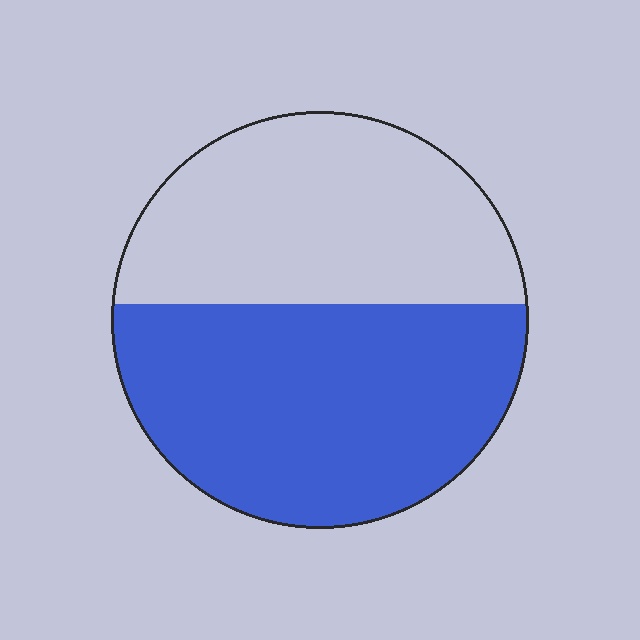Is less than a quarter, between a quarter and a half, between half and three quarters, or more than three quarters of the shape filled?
Between half and three quarters.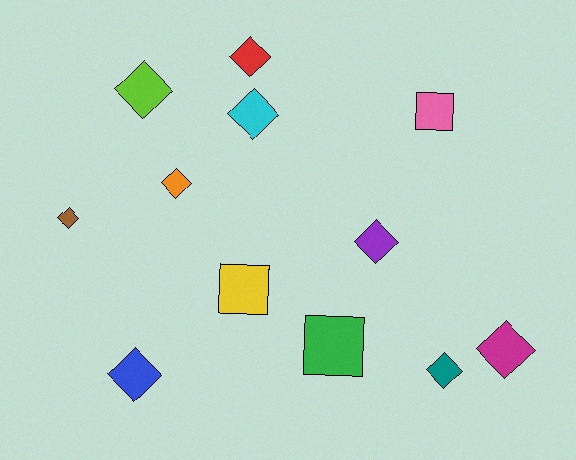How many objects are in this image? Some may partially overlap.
There are 12 objects.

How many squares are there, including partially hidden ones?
There are 3 squares.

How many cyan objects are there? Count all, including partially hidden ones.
There is 1 cyan object.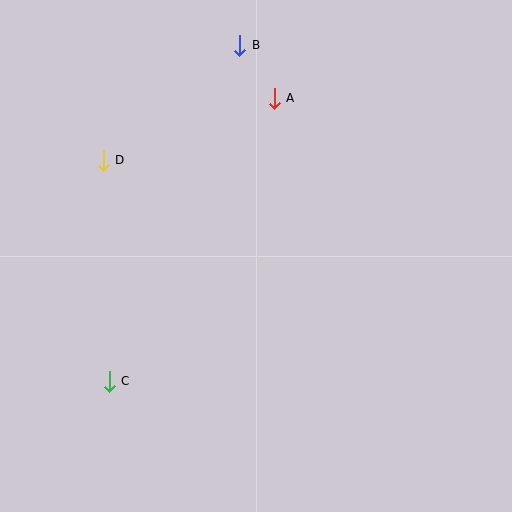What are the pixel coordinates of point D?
Point D is at (103, 160).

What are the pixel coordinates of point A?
Point A is at (274, 98).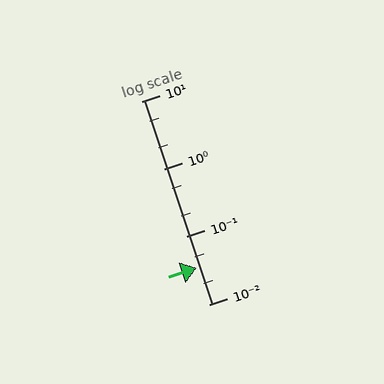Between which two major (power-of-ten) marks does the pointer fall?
The pointer is between 0.01 and 0.1.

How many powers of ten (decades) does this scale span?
The scale spans 3 decades, from 0.01 to 10.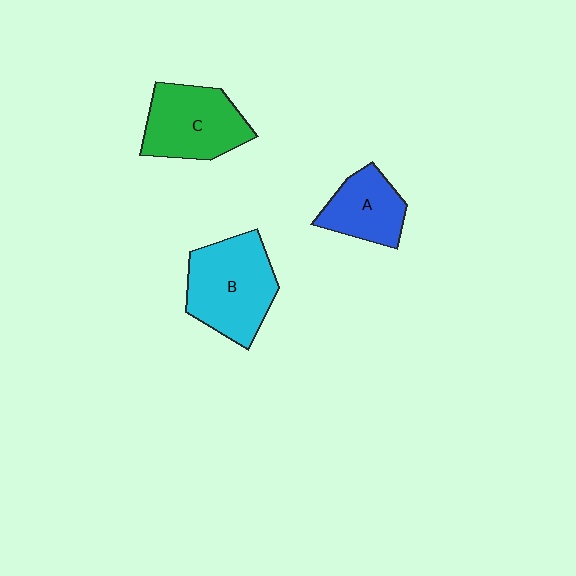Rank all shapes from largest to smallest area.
From largest to smallest: B (cyan), C (green), A (blue).